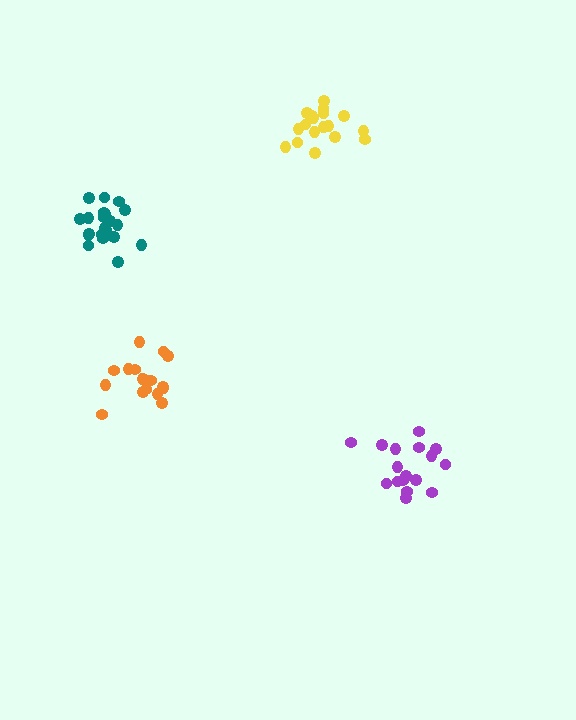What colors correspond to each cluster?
The clusters are colored: teal, purple, orange, yellow.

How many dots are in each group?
Group 1: 21 dots, Group 2: 17 dots, Group 3: 17 dots, Group 4: 18 dots (73 total).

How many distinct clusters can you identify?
There are 4 distinct clusters.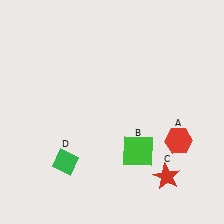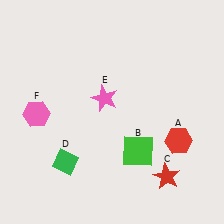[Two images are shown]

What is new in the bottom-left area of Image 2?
A pink hexagon (F) was added in the bottom-left area of Image 2.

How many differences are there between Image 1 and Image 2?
There are 2 differences between the two images.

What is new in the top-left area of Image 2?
A pink star (E) was added in the top-left area of Image 2.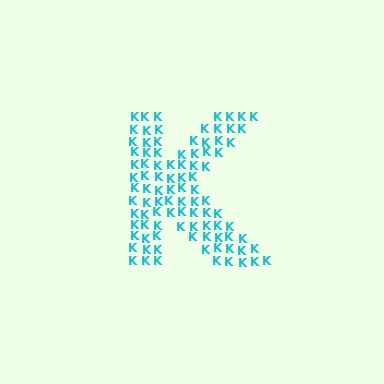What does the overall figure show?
The overall figure shows the letter K.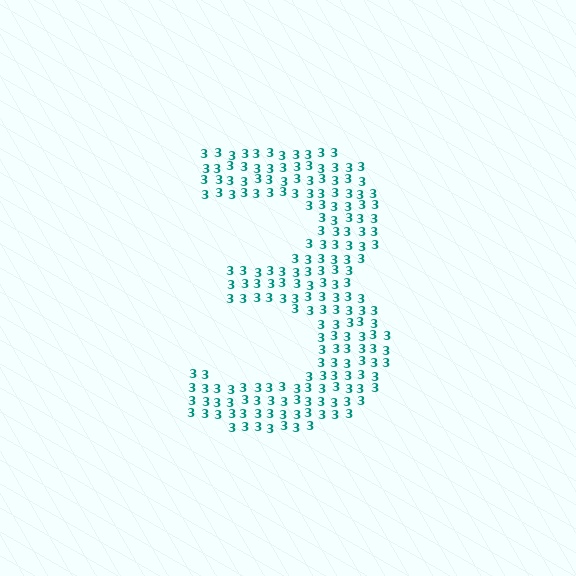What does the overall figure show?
The overall figure shows the digit 3.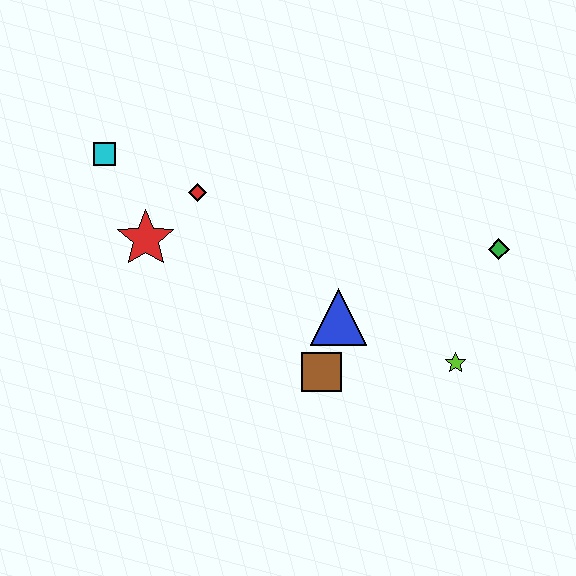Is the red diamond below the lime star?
No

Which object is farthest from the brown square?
The cyan square is farthest from the brown square.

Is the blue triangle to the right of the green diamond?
No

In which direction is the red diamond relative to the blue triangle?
The red diamond is to the left of the blue triangle.